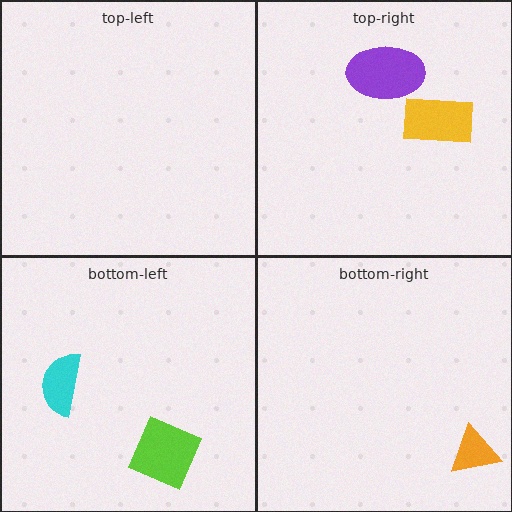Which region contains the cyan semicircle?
The bottom-left region.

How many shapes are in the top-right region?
2.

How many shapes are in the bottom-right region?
1.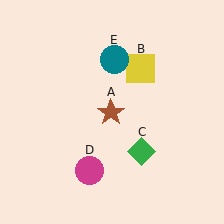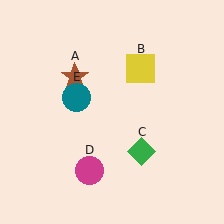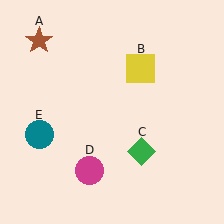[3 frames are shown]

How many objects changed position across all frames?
2 objects changed position: brown star (object A), teal circle (object E).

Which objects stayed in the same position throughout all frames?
Yellow square (object B) and green diamond (object C) and magenta circle (object D) remained stationary.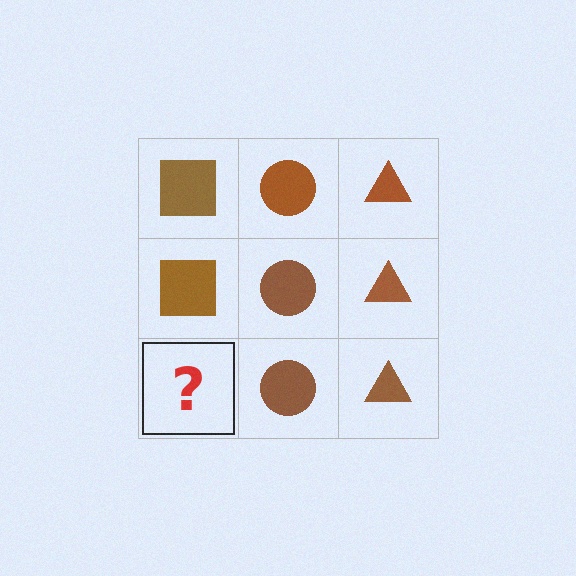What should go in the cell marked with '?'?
The missing cell should contain a brown square.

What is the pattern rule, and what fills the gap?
The rule is that each column has a consistent shape. The gap should be filled with a brown square.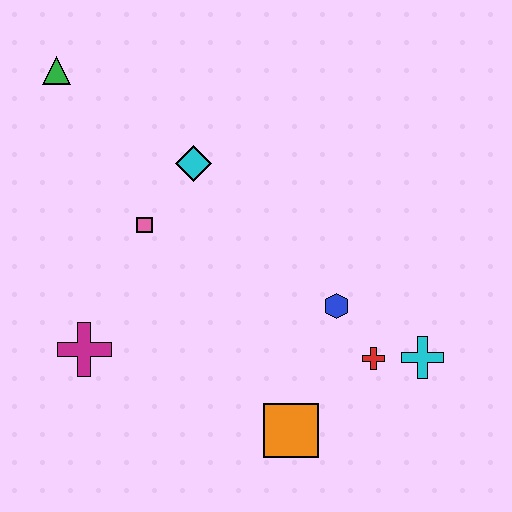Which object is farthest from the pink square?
The cyan cross is farthest from the pink square.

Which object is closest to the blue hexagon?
The red cross is closest to the blue hexagon.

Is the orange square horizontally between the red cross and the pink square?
Yes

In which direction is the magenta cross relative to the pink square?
The magenta cross is below the pink square.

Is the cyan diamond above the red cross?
Yes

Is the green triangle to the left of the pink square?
Yes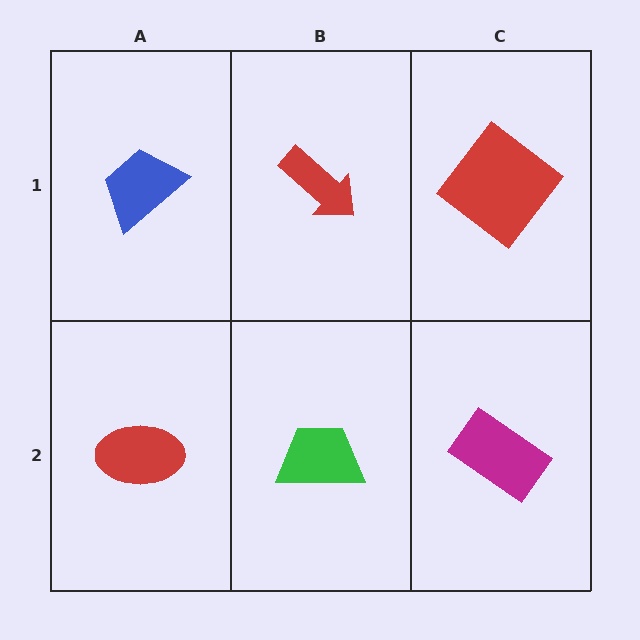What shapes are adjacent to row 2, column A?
A blue trapezoid (row 1, column A), a green trapezoid (row 2, column B).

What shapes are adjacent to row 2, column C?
A red diamond (row 1, column C), a green trapezoid (row 2, column B).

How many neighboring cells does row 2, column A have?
2.